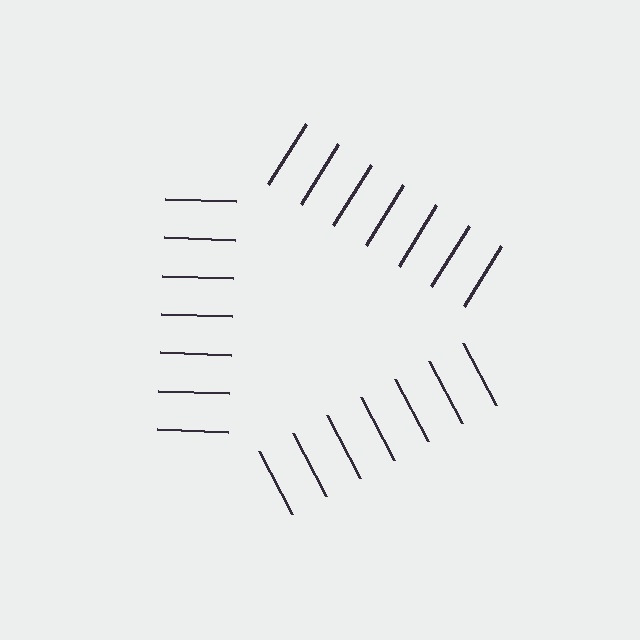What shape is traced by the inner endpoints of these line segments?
An illusory triangle — the line segments terminate on its edges but no continuous stroke is drawn.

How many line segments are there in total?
21 — 7 along each of the 3 edges.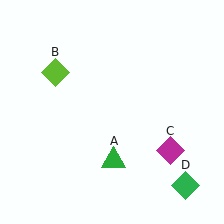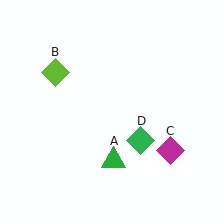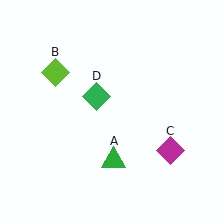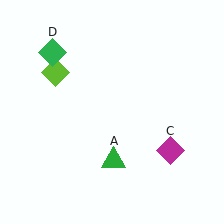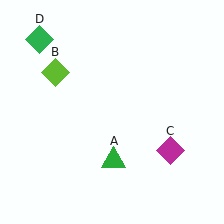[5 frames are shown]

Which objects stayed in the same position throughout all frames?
Green triangle (object A) and lime diamond (object B) and magenta diamond (object C) remained stationary.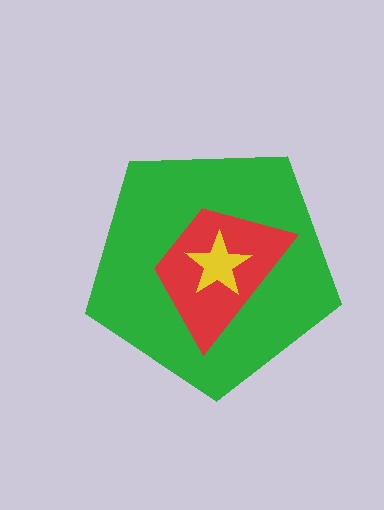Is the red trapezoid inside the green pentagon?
Yes.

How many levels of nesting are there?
3.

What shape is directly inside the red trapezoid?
The yellow star.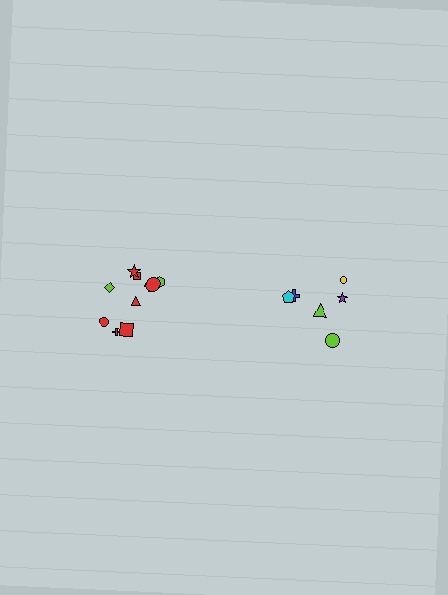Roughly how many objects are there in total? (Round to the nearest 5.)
Roughly 15 objects in total.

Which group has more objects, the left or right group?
The left group.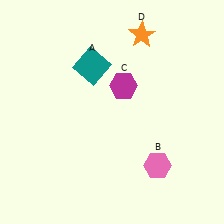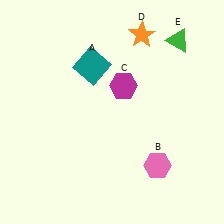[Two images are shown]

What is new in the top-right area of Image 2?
A green triangle (E) was added in the top-right area of Image 2.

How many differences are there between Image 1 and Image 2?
There is 1 difference between the two images.